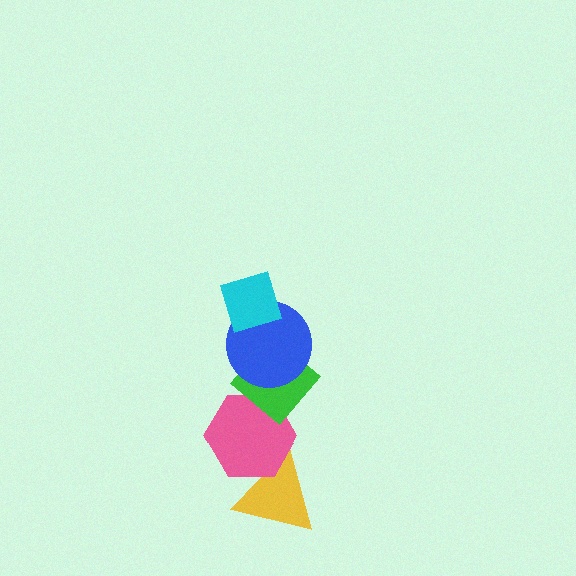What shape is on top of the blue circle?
The cyan diamond is on top of the blue circle.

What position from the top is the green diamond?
The green diamond is 3rd from the top.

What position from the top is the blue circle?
The blue circle is 2nd from the top.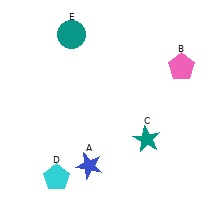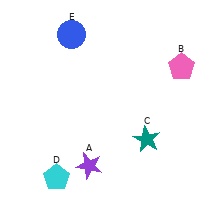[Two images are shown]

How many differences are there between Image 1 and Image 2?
There are 2 differences between the two images.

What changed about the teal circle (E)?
In Image 1, E is teal. In Image 2, it changed to blue.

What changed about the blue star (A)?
In Image 1, A is blue. In Image 2, it changed to purple.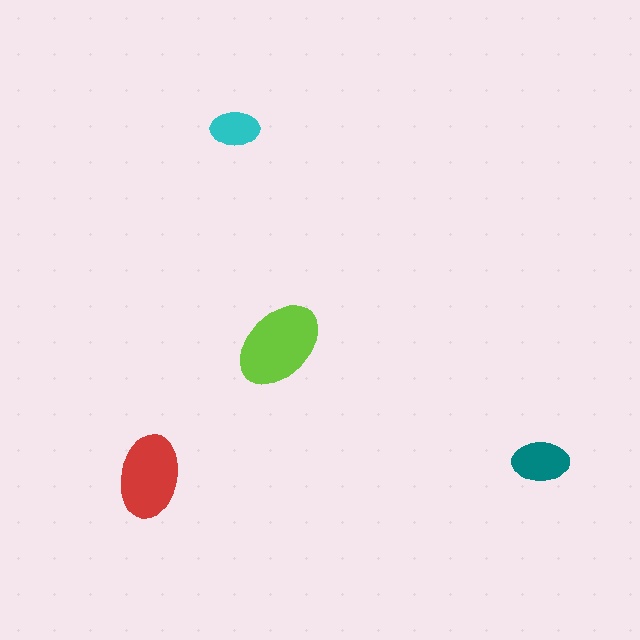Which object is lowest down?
The red ellipse is bottommost.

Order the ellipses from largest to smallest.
the lime one, the red one, the teal one, the cyan one.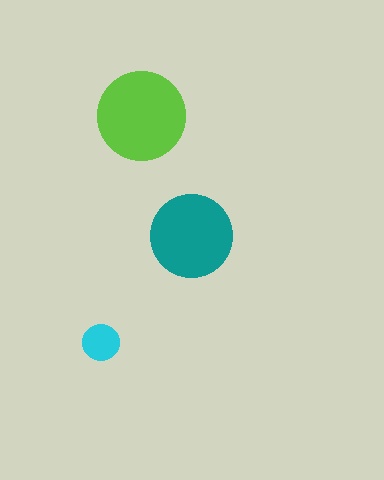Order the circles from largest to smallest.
the lime one, the teal one, the cyan one.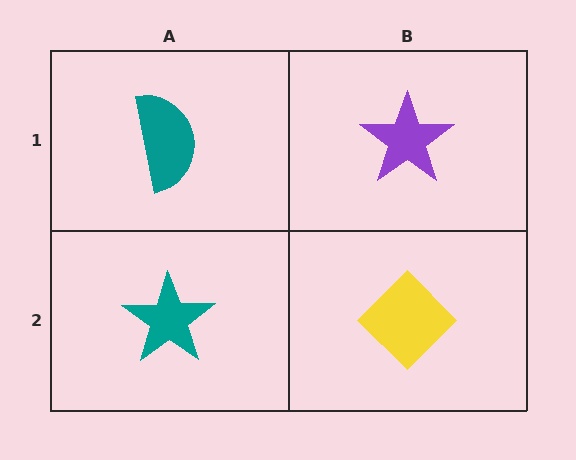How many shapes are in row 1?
2 shapes.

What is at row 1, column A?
A teal semicircle.